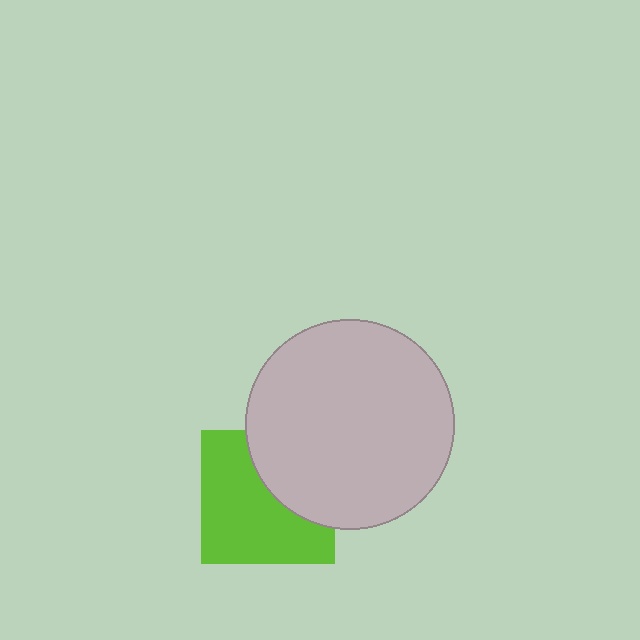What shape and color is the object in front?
The object in front is a light gray circle.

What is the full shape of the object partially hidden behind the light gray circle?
The partially hidden object is a lime square.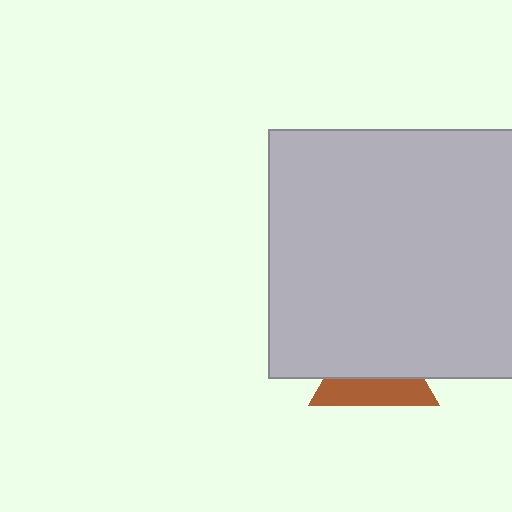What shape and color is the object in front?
The object in front is a light gray square.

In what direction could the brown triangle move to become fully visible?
The brown triangle could move down. That would shift it out from behind the light gray square entirely.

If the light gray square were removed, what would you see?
You would see the complete brown triangle.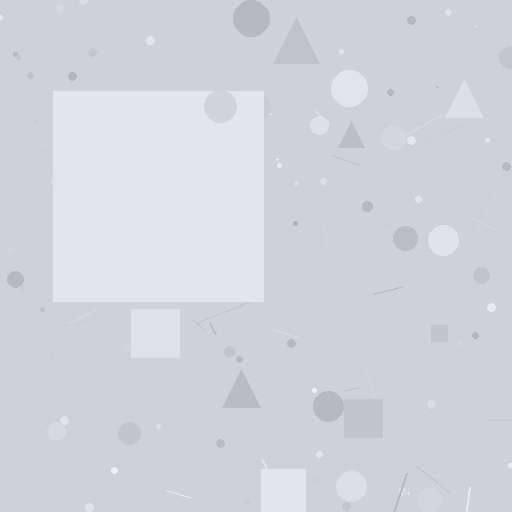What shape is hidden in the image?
A square is hidden in the image.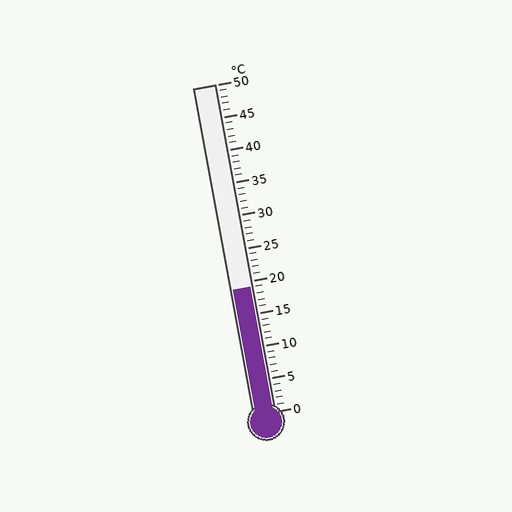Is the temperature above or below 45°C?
The temperature is below 45°C.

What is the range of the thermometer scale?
The thermometer scale ranges from 0°C to 50°C.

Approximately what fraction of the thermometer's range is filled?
The thermometer is filled to approximately 40% of its range.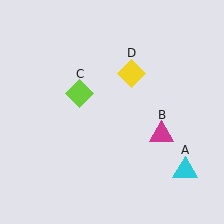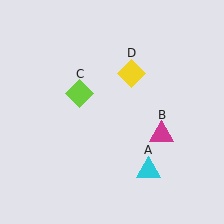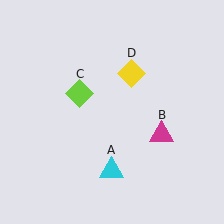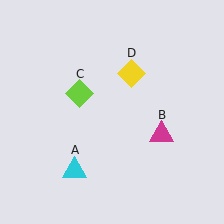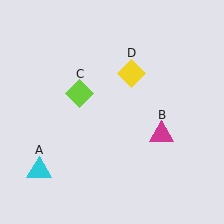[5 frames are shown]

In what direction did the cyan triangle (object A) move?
The cyan triangle (object A) moved left.